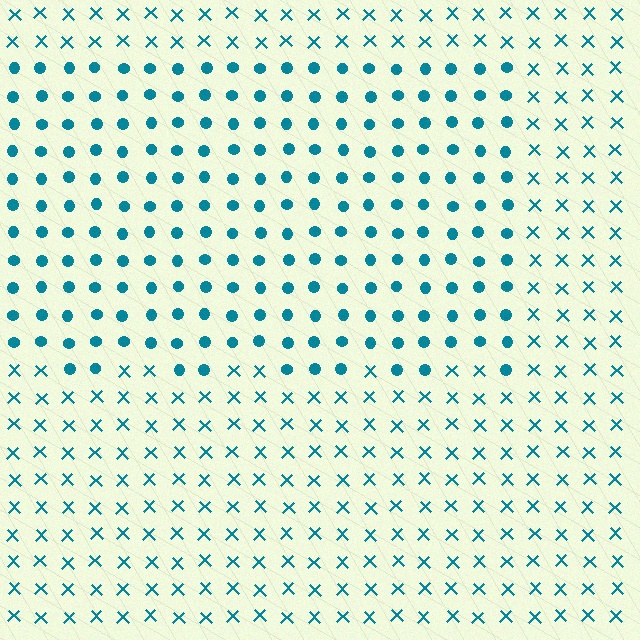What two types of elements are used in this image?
The image uses circles inside the rectangle region and X marks outside it.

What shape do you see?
I see a rectangle.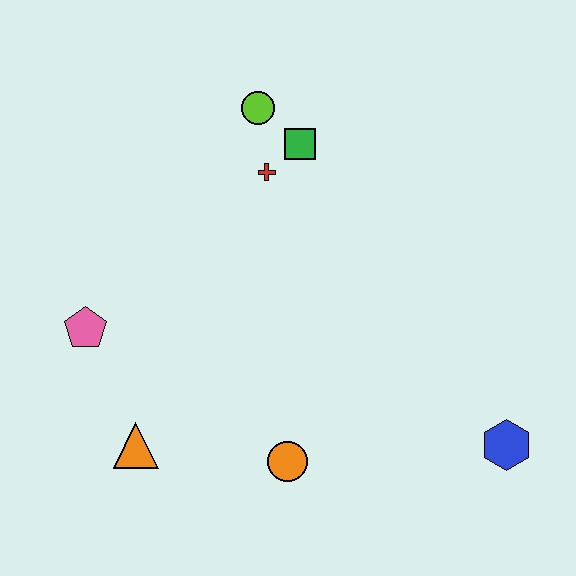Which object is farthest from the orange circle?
The lime circle is farthest from the orange circle.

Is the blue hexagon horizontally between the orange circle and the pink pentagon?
No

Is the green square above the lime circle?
No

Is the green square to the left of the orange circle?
No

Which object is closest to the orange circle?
The orange triangle is closest to the orange circle.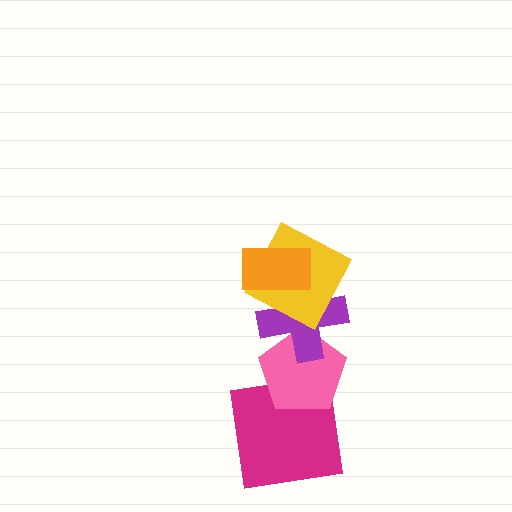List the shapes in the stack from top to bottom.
From top to bottom: the orange rectangle, the yellow square, the purple cross, the pink pentagon, the magenta square.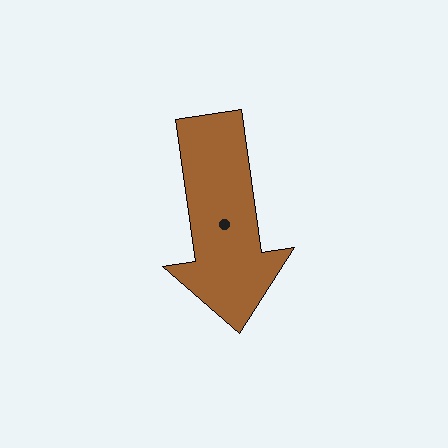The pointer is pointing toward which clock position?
Roughly 6 o'clock.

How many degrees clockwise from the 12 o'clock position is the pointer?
Approximately 172 degrees.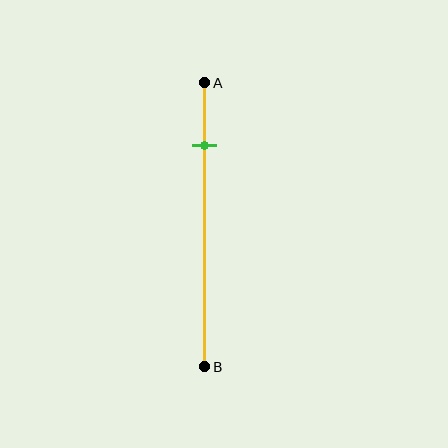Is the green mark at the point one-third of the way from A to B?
No, the mark is at about 20% from A, not at the 33% one-third point.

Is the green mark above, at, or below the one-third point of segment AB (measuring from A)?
The green mark is above the one-third point of segment AB.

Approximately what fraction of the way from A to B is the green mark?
The green mark is approximately 20% of the way from A to B.